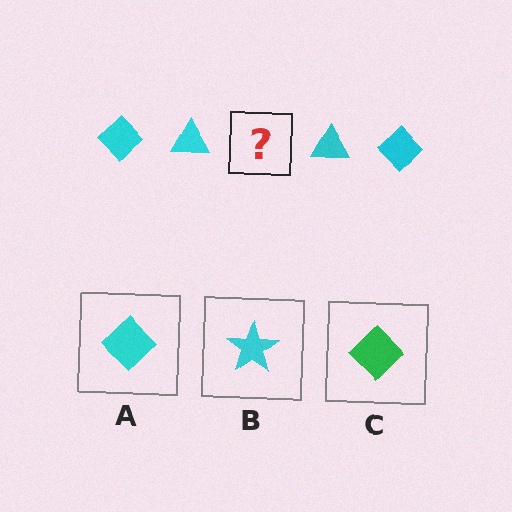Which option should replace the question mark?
Option A.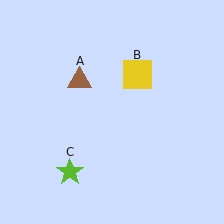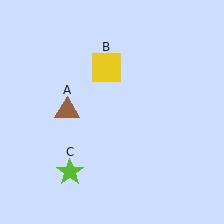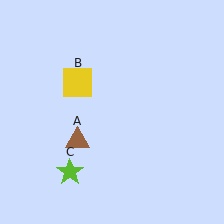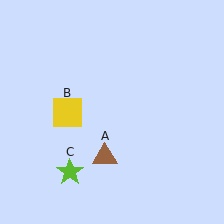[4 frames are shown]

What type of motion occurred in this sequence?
The brown triangle (object A), yellow square (object B) rotated counterclockwise around the center of the scene.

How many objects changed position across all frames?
2 objects changed position: brown triangle (object A), yellow square (object B).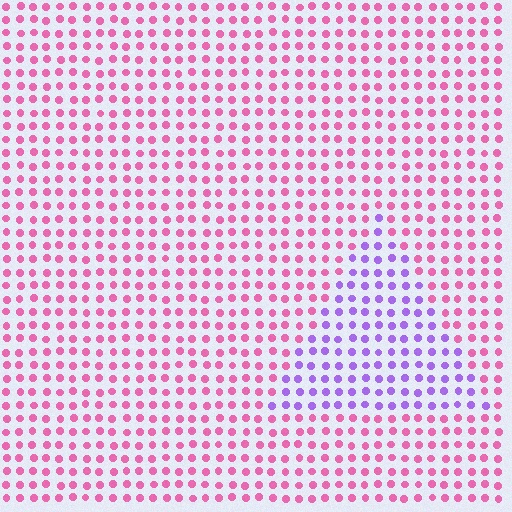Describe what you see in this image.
The image is filled with small pink elements in a uniform arrangement. A triangle-shaped region is visible where the elements are tinted to a slightly different hue, forming a subtle color boundary.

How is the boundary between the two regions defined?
The boundary is defined purely by a slight shift in hue (about 57 degrees). Spacing, size, and orientation are identical on both sides.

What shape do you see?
I see a triangle.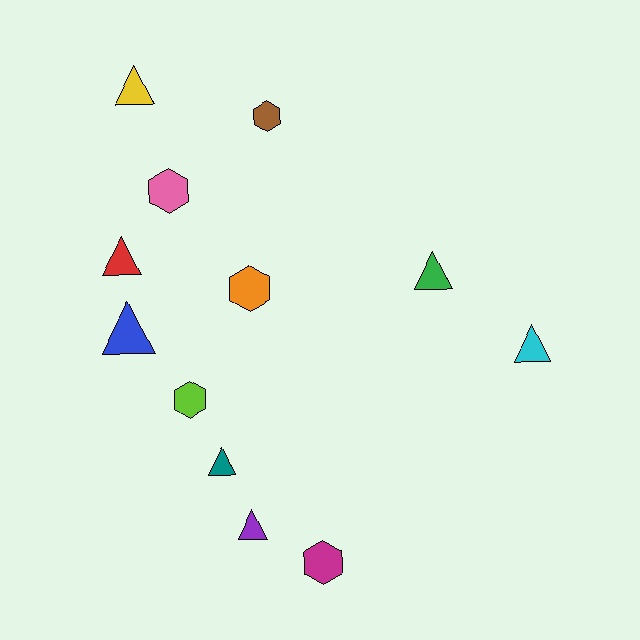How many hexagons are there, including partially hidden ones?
There are 5 hexagons.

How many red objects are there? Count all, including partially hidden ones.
There is 1 red object.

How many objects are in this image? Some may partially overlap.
There are 12 objects.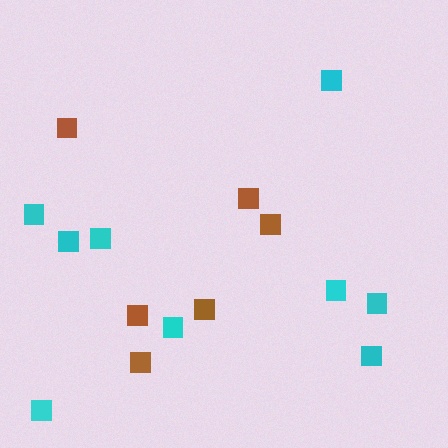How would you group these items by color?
There are 2 groups: one group of brown squares (6) and one group of cyan squares (9).